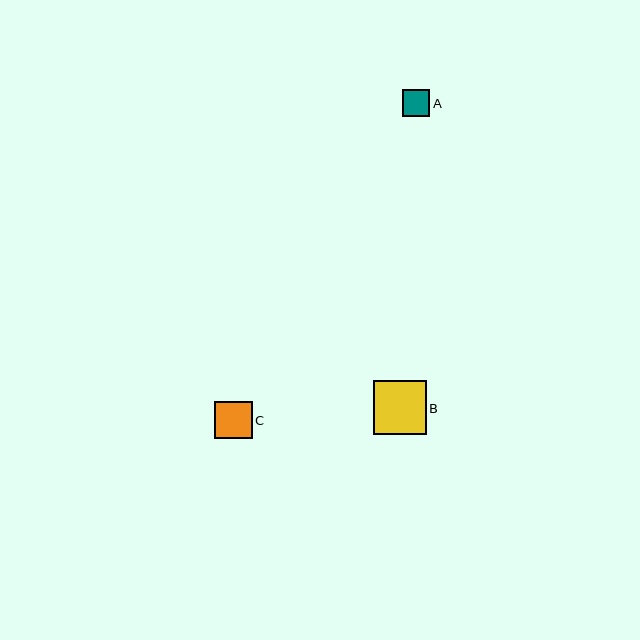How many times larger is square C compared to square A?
Square C is approximately 1.4 times the size of square A.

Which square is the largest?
Square B is the largest with a size of approximately 53 pixels.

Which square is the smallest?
Square A is the smallest with a size of approximately 27 pixels.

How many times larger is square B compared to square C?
Square B is approximately 1.4 times the size of square C.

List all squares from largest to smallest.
From largest to smallest: B, C, A.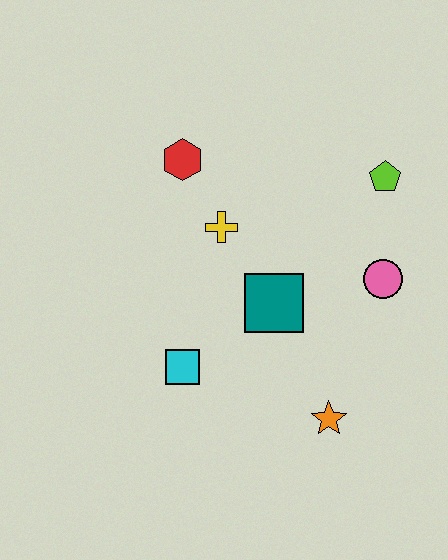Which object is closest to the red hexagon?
The yellow cross is closest to the red hexagon.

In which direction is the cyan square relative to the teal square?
The cyan square is to the left of the teal square.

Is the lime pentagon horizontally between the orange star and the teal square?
No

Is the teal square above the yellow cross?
No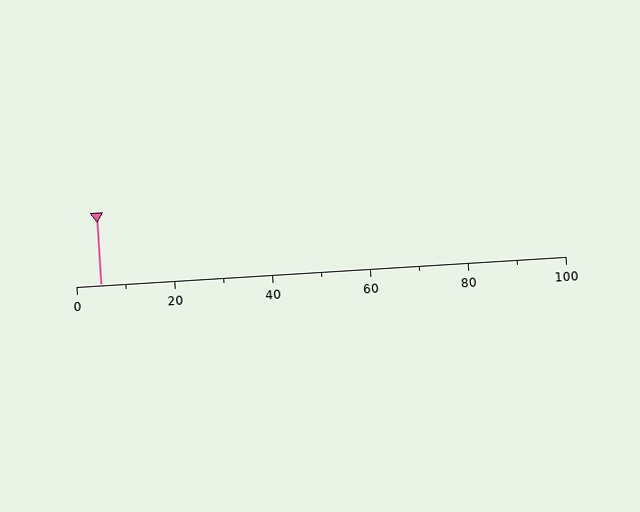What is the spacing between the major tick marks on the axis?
The major ticks are spaced 20 apart.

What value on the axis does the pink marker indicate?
The marker indicates approximately 5.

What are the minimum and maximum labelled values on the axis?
The axis runs from 0 to 100.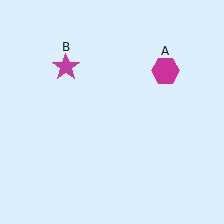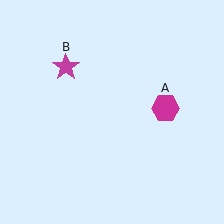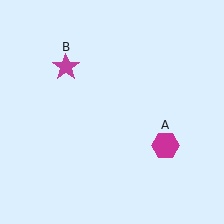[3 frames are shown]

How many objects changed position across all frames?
1 object changed position: magenta hexagon (object A).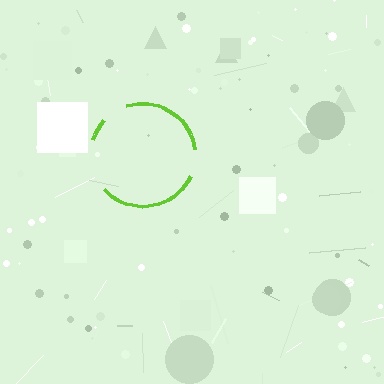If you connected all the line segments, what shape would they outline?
They would outline a circle.